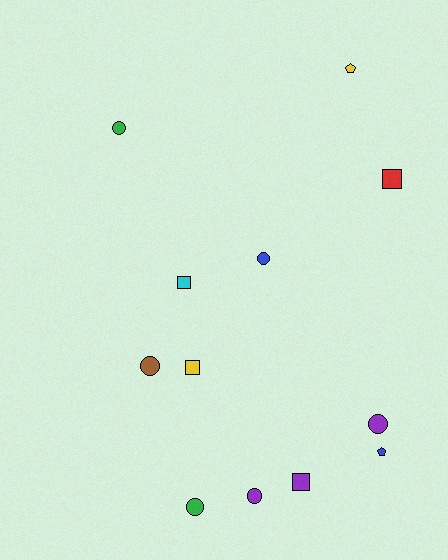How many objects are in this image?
There are 12 objects.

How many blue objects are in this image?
There are 2 blue objects.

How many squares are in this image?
There are 4 squares.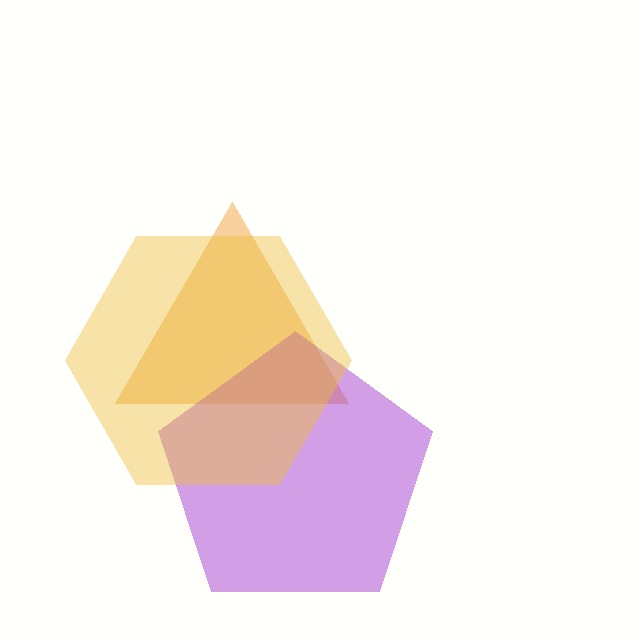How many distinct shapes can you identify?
There are 3 distinct shapes: an orange triangle, a purple pentagon, a yellow hexagon.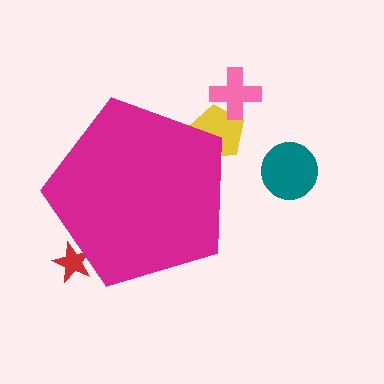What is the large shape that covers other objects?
A magenta pentagon.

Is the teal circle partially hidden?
No, the teal circle is fully visible.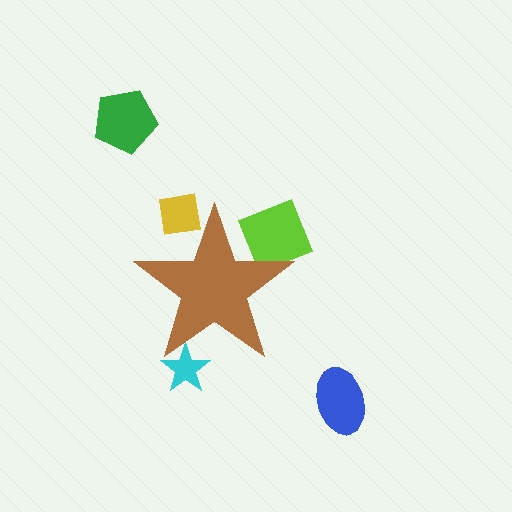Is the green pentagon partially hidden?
No, the green pentagon is fully visible.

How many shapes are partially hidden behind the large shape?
3 shapes are partially hidden.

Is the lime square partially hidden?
Yes, the lime square is partially hidden behind the brown star.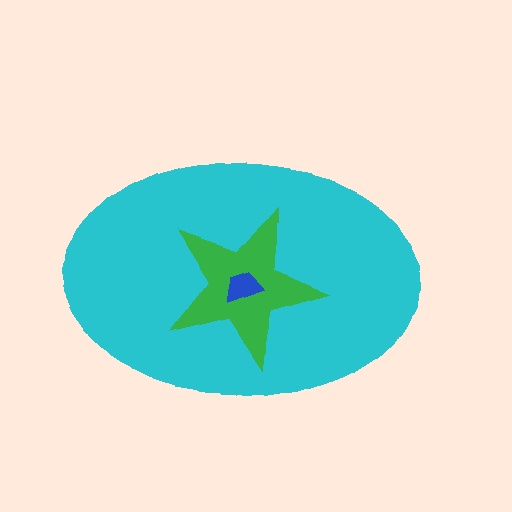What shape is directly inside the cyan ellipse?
The green star.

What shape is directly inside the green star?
The blue trapezoid.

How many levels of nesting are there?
3.